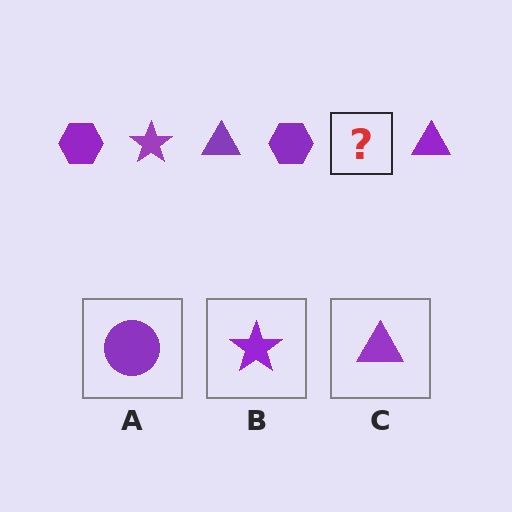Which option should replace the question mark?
Option B.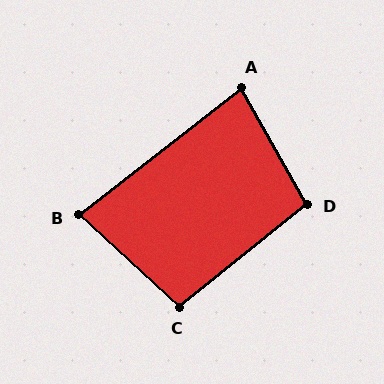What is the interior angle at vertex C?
Approximately 99 degrees (obtuse).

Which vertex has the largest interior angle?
D, at approximately 100 degrees.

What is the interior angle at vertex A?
Approximately 81 degrees (acute).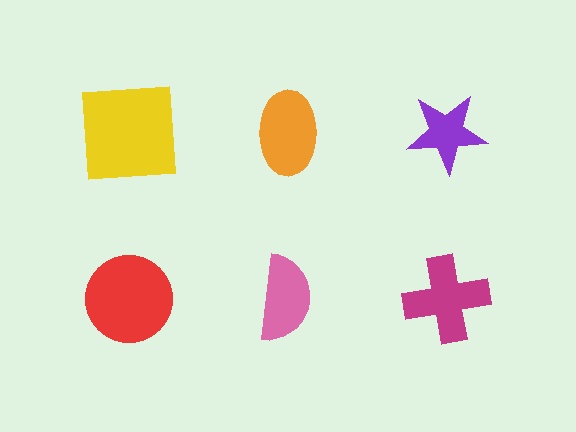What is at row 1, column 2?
An orange ellipse.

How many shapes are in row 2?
3 shapes.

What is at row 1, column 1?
A yellow square.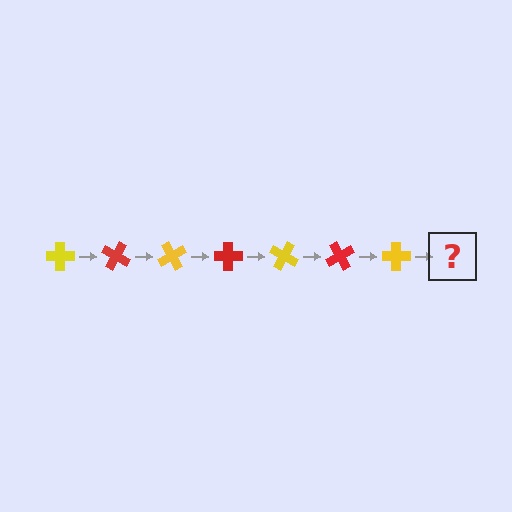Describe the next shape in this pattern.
It should be a red cross, rotated 210 degrees from the start.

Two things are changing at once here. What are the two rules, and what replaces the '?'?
The two rules are that it rotates 30 degrees each step and the color cycles through yellow and red. The '?' should be a red cross, rotated 210 degrees from the start.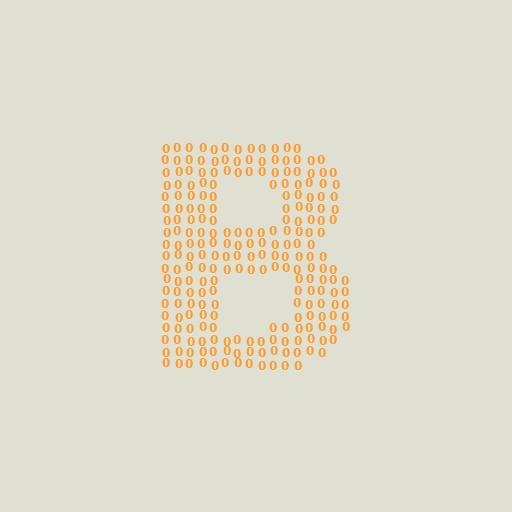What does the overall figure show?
The overall figure shows the letter B.